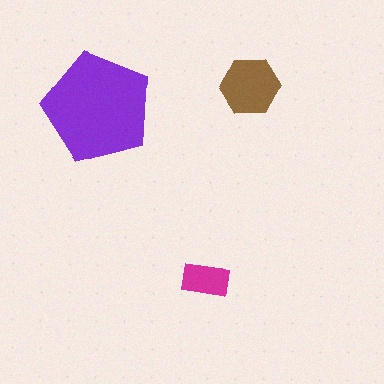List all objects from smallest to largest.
The magenta rectangle, the brown hexagon, the purple pentagon.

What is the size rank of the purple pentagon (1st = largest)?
1st.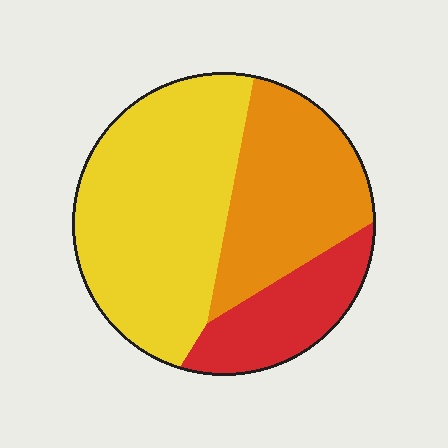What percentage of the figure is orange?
Orange covers around 30% of the figure.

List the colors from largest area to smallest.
From largest to smallest: yellow, orange, red.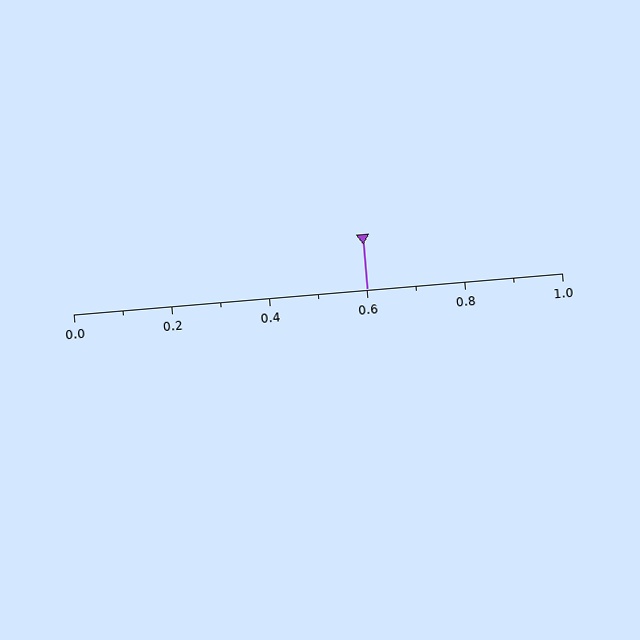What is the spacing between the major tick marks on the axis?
The major ticks are spaced 0.2 apart.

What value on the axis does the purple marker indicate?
The marker indicates approximately 0.6.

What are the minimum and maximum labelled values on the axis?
The axis runs from 0.0 to 1.0.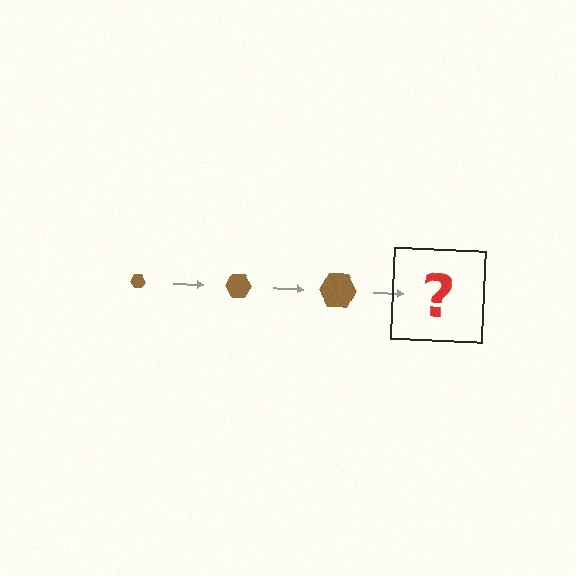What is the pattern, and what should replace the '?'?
The pattern is that the hexagon gets progressively larger each step. The '?' should be a brown hexagon, larger than the previous one.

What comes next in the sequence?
The next element should be a brown hexagon, larger than the previous one.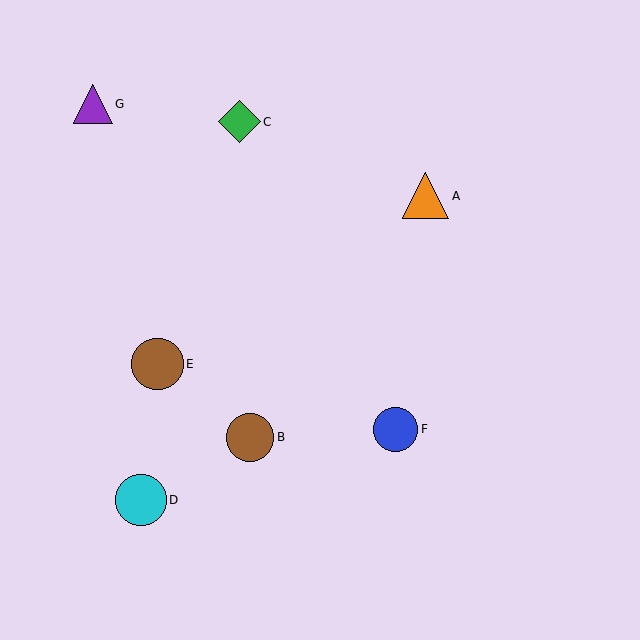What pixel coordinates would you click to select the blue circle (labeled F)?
Click at (396, 430) to select the blue circle F.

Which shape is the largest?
The brown circle (labeled E) is the largest.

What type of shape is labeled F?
Shape F is a blue circle.